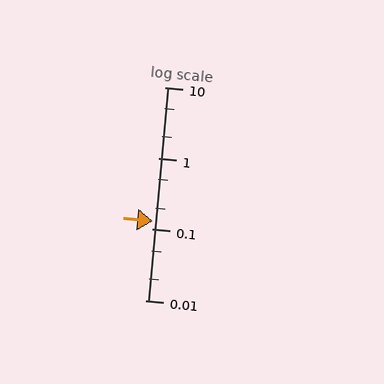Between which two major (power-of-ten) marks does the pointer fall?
The pointer is between 0.1 and 1.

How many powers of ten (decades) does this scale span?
The scale spans 3 decades, from 0.01 to 10.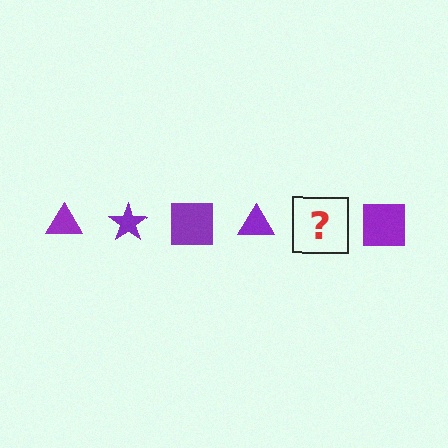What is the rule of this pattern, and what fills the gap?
The rule is that the pattern cycles through triangle, star, square shapes in purple. The gap should be filled with a purple star.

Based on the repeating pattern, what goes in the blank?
The blank should be a purple star.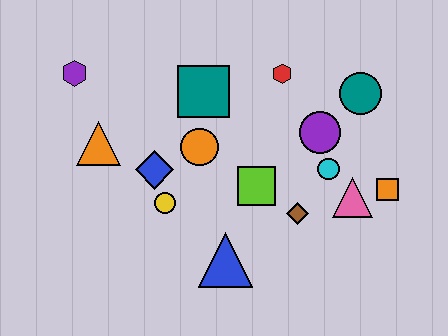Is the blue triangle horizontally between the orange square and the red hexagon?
No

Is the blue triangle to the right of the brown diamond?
No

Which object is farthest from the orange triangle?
The orange square is farthest from the orange triangle.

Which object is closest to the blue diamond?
The yellow circle is closest to the blue diamond.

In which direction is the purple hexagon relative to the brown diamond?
The purple hexagon is to the left of the brown diamond.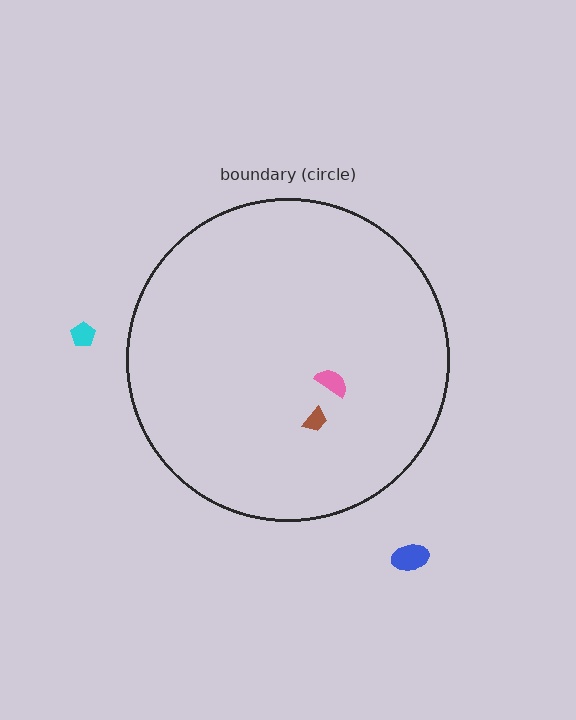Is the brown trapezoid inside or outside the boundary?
Inside.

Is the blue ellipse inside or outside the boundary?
Outside.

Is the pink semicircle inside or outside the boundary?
Inside.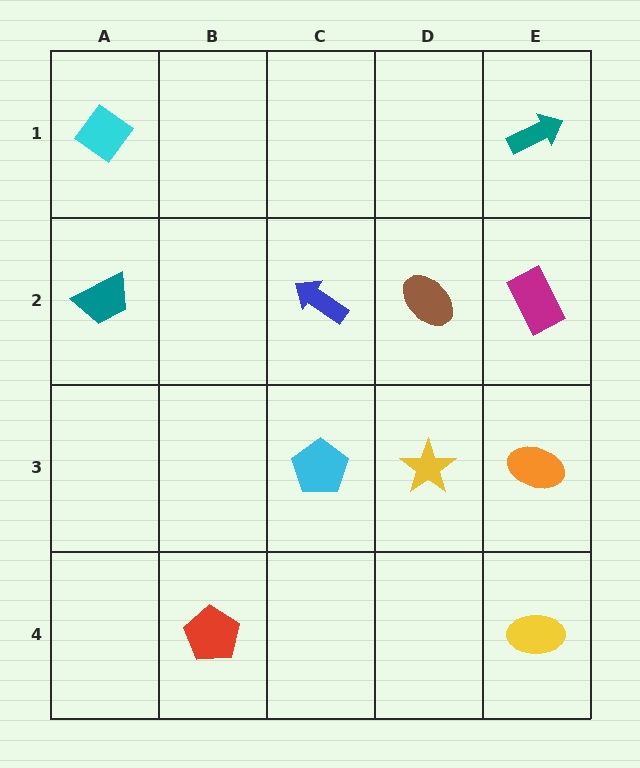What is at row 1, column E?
A teal arrow.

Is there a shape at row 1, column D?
No, that cell is empty.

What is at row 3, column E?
An orange ellipse.